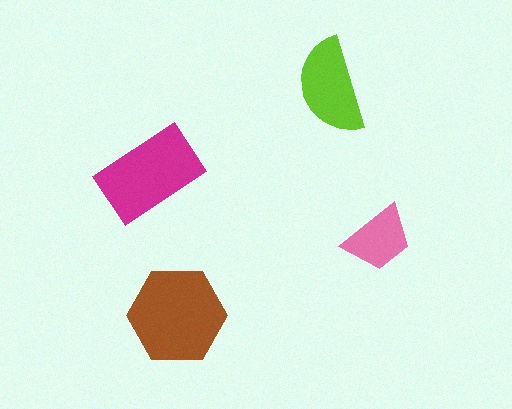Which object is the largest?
The brown hexagon.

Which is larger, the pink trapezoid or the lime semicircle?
The lime semicircle.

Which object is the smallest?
The pink trapezoid.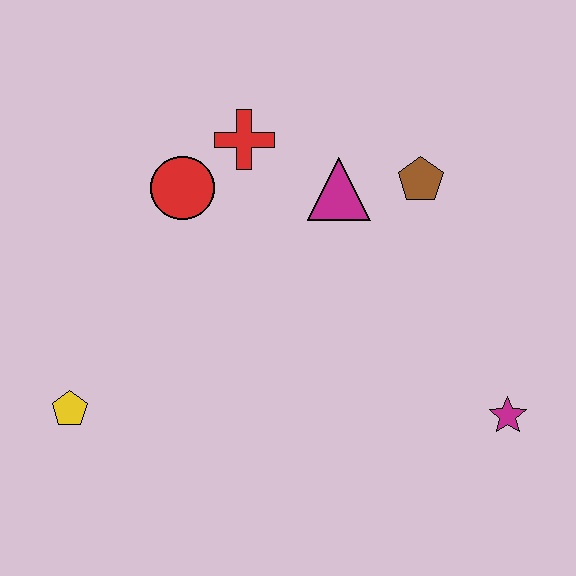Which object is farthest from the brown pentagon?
The yellow pentagon is farthest from the brown pentagon.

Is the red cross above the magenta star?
Yes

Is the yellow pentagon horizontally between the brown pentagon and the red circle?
No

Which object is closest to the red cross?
The red circle is closest to the red cross.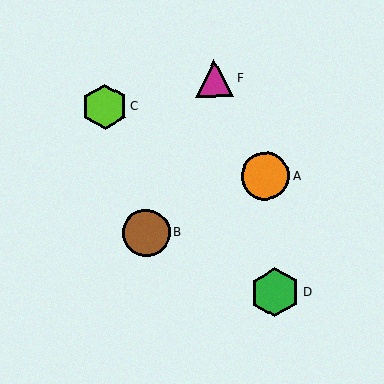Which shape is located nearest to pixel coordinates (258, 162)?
The orange circle (labeled A) at (265, 176) is nearest to that location.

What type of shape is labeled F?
Shape F is a magenta triangle.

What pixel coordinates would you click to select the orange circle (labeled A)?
Click at (265, 176) to select the orange circle A.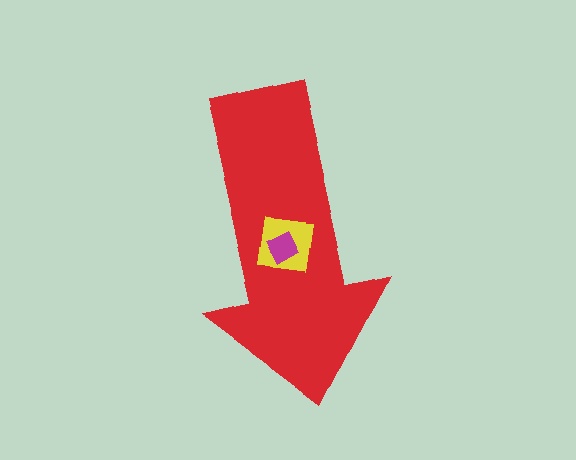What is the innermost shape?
The magenta diamond.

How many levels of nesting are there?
3.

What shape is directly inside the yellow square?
The magenta diamond.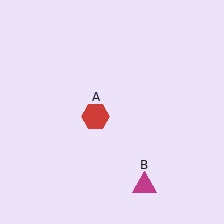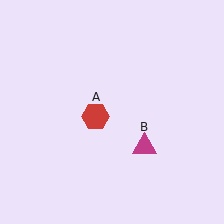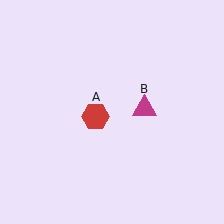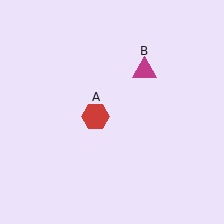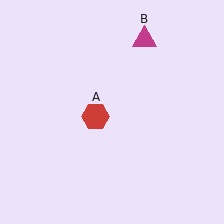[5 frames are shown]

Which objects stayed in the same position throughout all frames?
Red hexagon (object A) remained stationary.